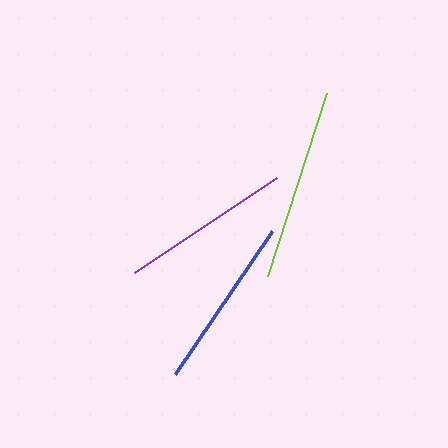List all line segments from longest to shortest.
From longest to shortest: lime, blue, purple.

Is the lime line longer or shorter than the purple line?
The lime line is longer than the purple line.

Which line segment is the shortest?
The purple line is the shortest at approximately 171 pixels.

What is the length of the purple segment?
The purple segment is approximately 171 pixels long.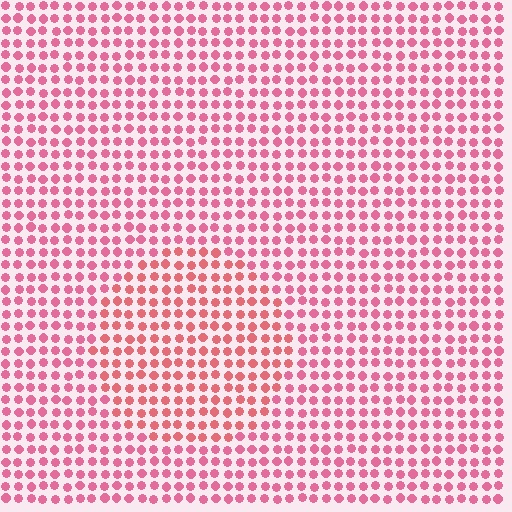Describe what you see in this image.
The image is filled with small pink elements in a uniform arrangement. A circle-shaped region is visible where the elements are tinted to a slightly different hue, forming a subtle color boundary.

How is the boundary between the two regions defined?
The boundary is defined purely by a slight shift in hue (about 18 degrees). Spacing, size, and orientation are identical on both sides.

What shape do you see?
I see a circle.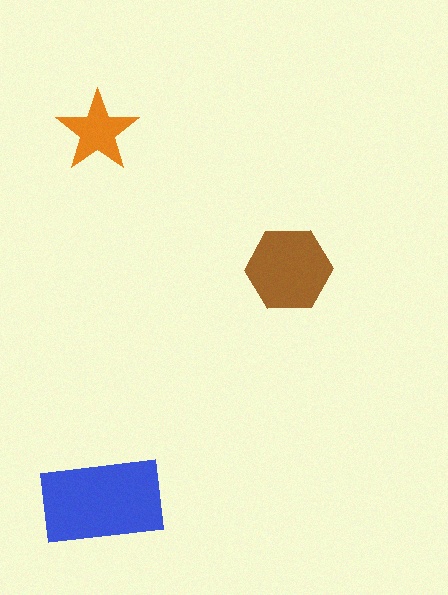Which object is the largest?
The blue rectangle.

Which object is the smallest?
The orange star.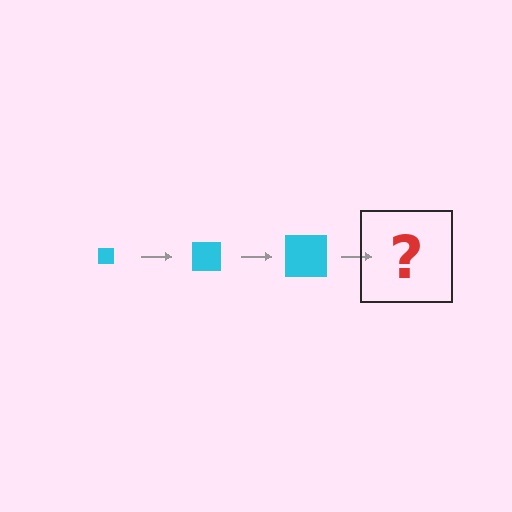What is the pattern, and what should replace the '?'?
The pattern is that the square gets progressively larger each step. The '?' should be a cyan square, larger than the previous one.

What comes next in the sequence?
The next element should be a cyan square, larger than the previous one.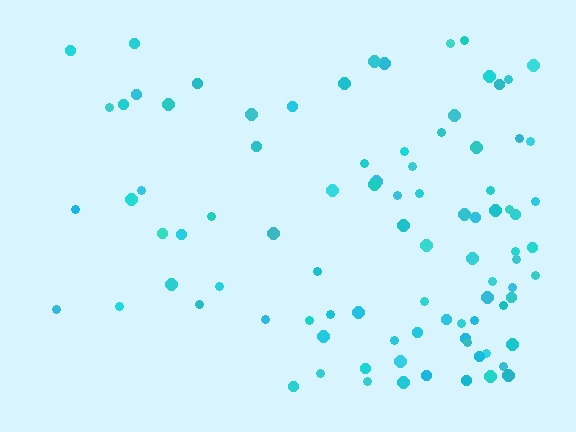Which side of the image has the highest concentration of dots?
The right.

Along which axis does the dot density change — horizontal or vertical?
Horizontal.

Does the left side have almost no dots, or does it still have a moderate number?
Still a moderate number, just noticeably fewer than the right.